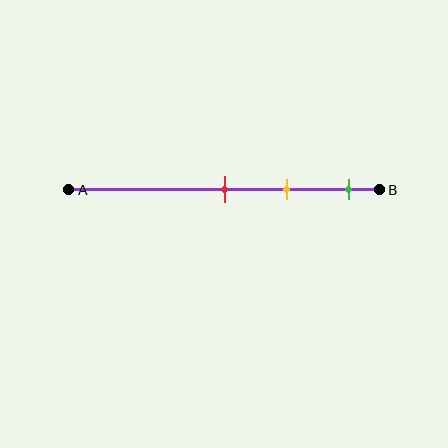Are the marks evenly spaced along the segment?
Yes, the marks are approximately evenly spaced.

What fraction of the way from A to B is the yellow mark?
The yellow mark is approximately 70% (0.7) of the way from A to B.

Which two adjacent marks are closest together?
The red and yellow marks are the closest adjacent pair.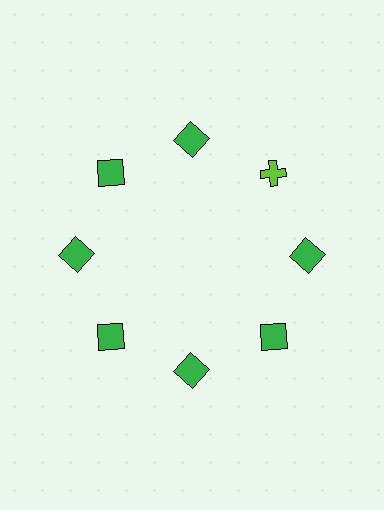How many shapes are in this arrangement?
There are 8 shapes arranged in a ring pattern.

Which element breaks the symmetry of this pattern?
The lime cross at roughly the 2 o'clock position breaks the symmetry. All other shapes are green squares.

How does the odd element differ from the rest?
It differs in both color (lime instead of green) and shape (cross instead of square).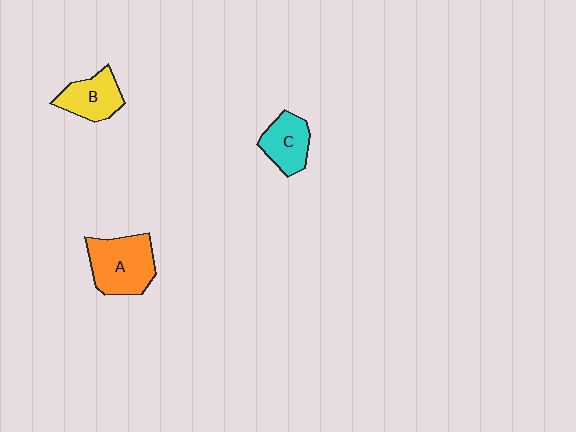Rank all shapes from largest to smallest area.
From largest to smallest: A (orange), B (yellow), C (cyan).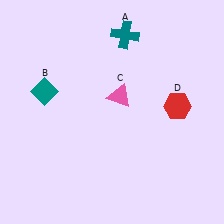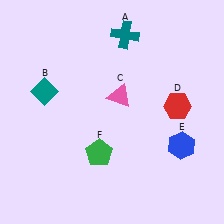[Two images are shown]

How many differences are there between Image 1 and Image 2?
There are 2 differences between the two images.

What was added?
A blue hexagon (E), a green pentagon (F) were added in Image 2.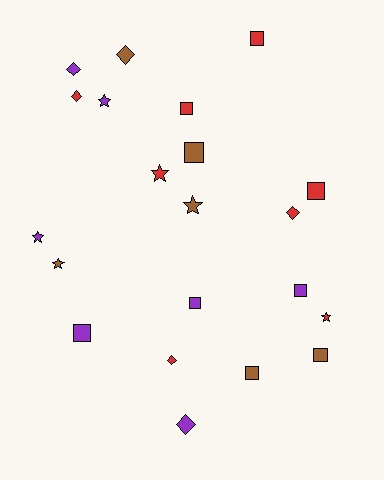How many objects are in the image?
There are 21 objects.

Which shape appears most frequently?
Square, with 9 objects.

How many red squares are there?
There are 3 red squares.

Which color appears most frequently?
Red, with 8 objects.